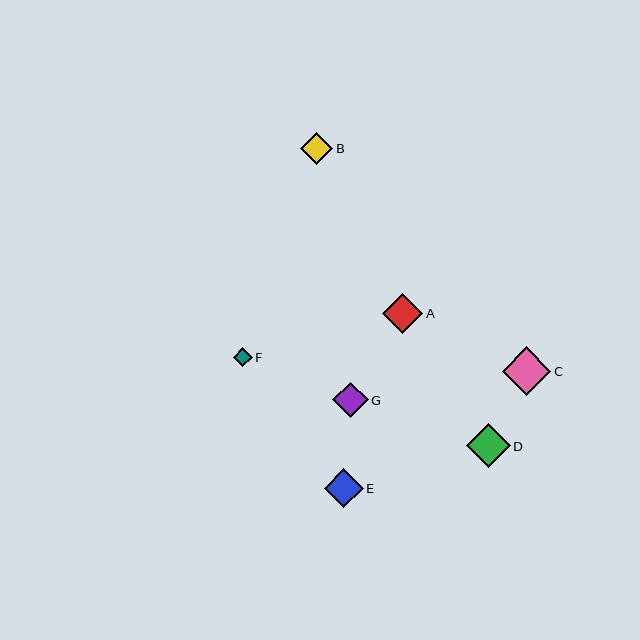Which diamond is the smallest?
Diamond F is the smallest with a size of approximately 19 pixels.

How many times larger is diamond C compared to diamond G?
Diamond C is approximately 1.4 times the size of diamond G.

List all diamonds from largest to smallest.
From largest to smallest: C, D, A, E, G, B, F.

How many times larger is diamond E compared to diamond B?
Diamond E is approximately 1.2 times the size of diamond B.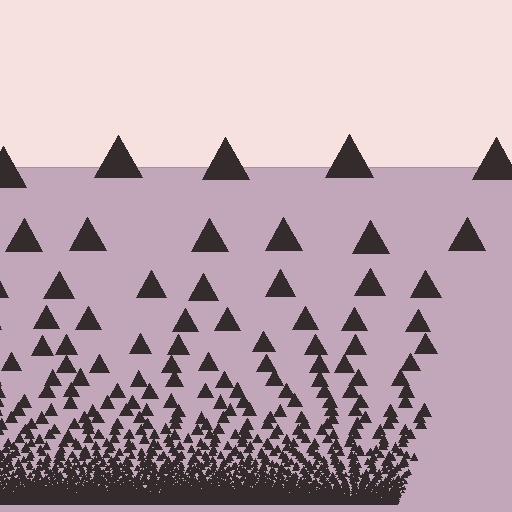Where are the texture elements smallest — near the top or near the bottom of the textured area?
Near the bottom.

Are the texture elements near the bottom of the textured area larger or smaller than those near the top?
Smaller. The gradient is inverted — elements near the bottom are smaller and denser.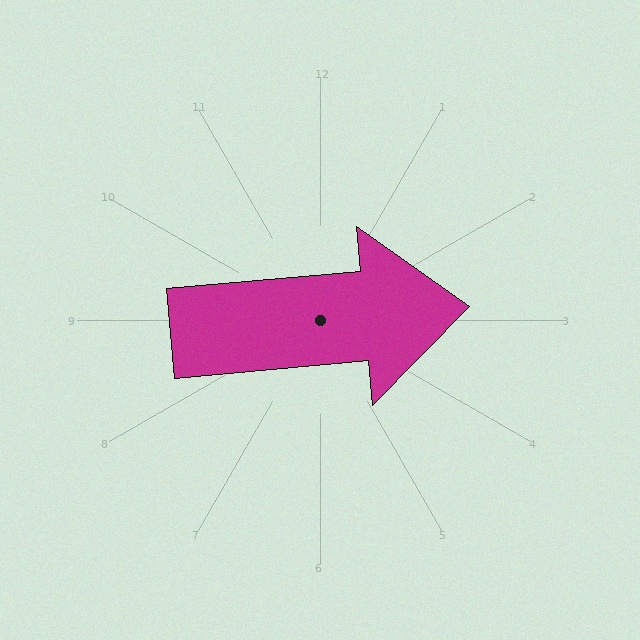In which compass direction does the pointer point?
East.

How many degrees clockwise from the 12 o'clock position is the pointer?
Approximately 85 degrees.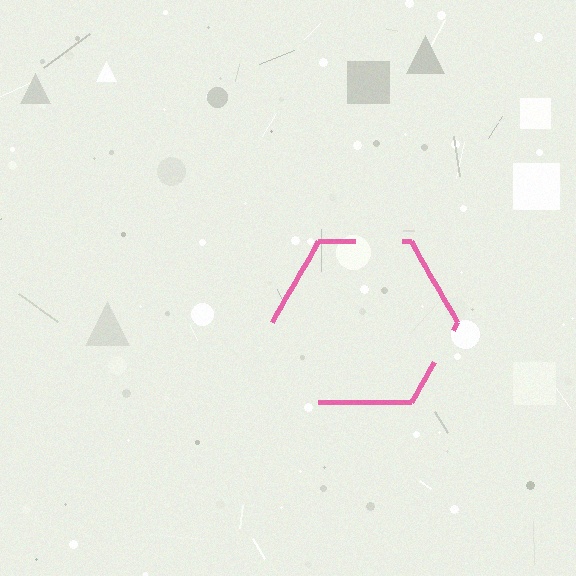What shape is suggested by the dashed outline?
The dashed outline suggests a hexagon.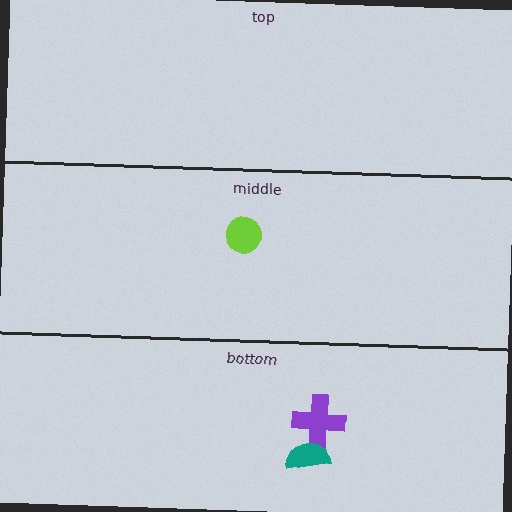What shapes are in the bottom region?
The purple cross, the teal semicircle.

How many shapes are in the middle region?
1.